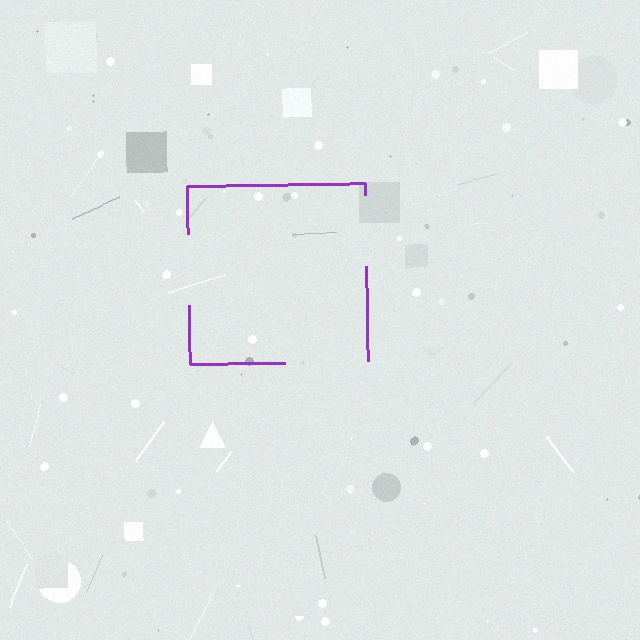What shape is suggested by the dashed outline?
The dashed outline suggests a square.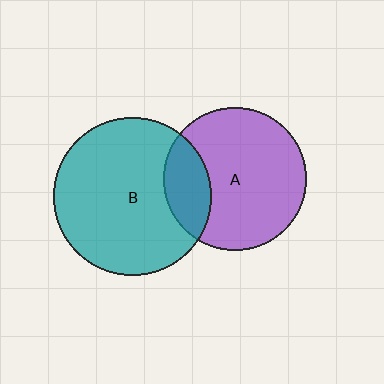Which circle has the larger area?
Circle B (teal).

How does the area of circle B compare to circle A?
Approximately 1.2 times.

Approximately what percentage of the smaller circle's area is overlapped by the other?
Approximately 20%.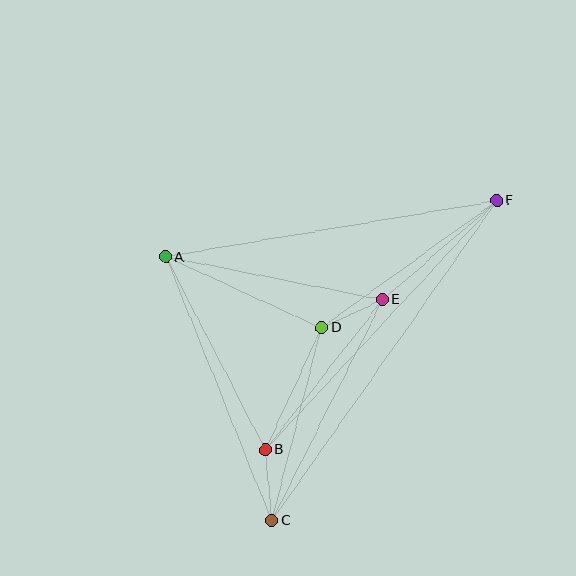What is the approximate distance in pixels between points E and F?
The distance between E and F is approximately 151 pixels.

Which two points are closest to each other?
Points D and E are closest to each other.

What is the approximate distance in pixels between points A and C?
The distance between A and C is approximately 284 pixels.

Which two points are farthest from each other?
Points C and F are farthest from each other.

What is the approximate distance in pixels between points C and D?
The distance between C and D is approximately 199 pixels.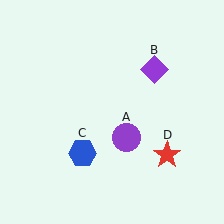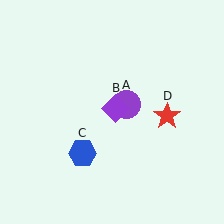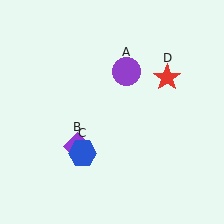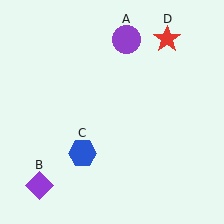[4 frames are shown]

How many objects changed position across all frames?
3 objects changed position: purple circle (object A), purple diamond (object B), red star (object D).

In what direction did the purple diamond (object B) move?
The purple diamond (object B) moved down and to the left.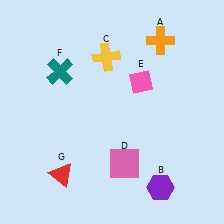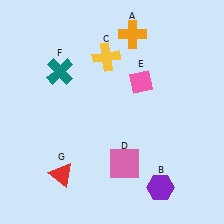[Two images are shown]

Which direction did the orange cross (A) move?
The orange cross (A) moved left.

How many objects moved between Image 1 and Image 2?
1 object moved between the two images.